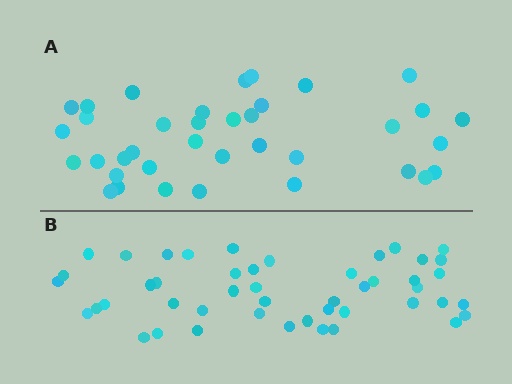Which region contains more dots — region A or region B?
Region B (the bottom region) has more dots.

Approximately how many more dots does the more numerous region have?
Region B has roughly 10 or so more dots than region A.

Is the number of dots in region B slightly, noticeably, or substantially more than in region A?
Region B has noticeably more, but not dramatically so. The ratio is roughly 1.3 to 1.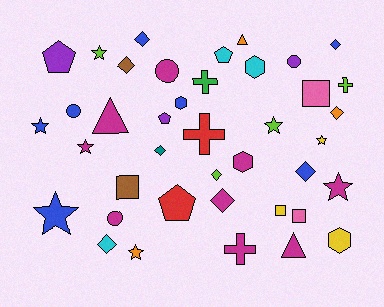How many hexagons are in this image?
There are 4 hexagons.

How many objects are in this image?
There are 40 objects.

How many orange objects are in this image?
There are 3 orange objects.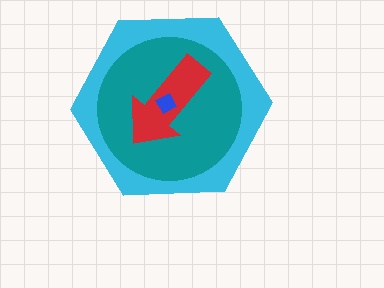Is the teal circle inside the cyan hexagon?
Yes.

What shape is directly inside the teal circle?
The red arrow.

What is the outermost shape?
The cyan hexagon.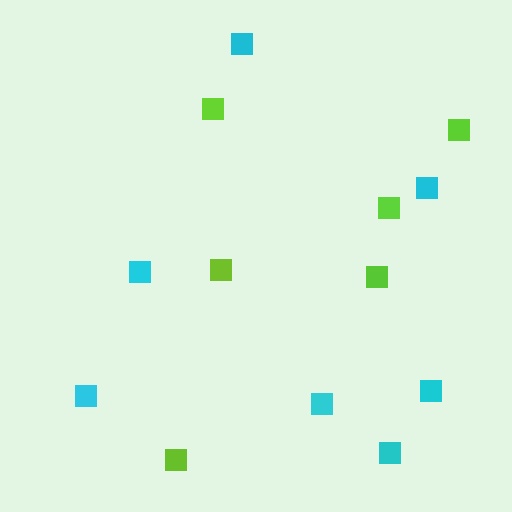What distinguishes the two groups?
There are 2 groups: one group of lime squares (6) and one group of cyan squares (7).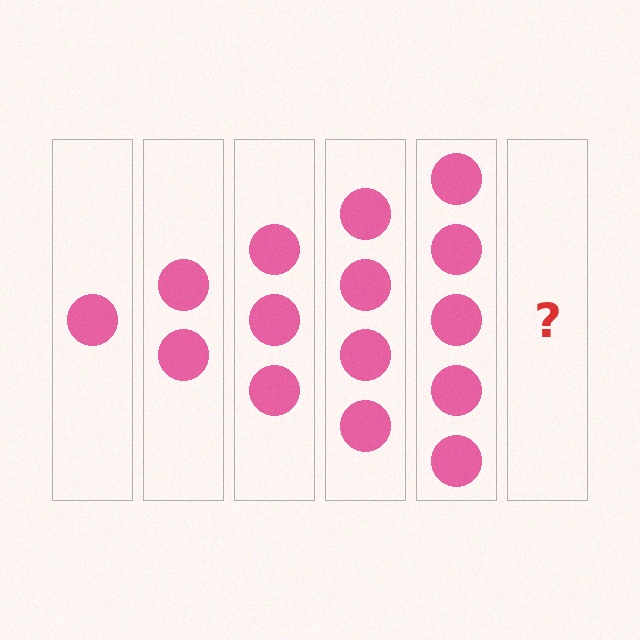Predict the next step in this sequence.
The next step is 6 circles.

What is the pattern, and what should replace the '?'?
The pattern is that each step adds one more circle. The '?' should be 6 circles.